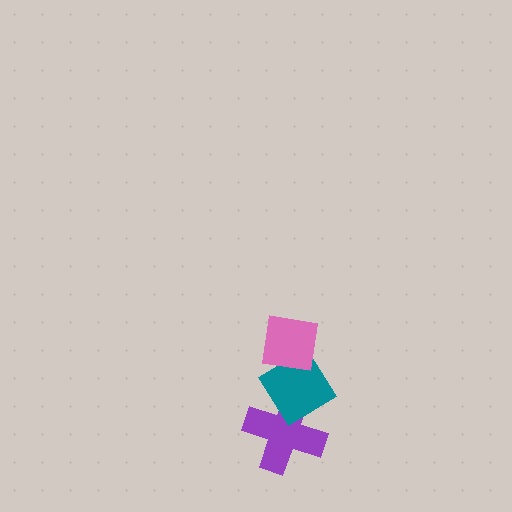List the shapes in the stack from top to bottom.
From top to bottom: the pink square, the teal diamond, the purple cross.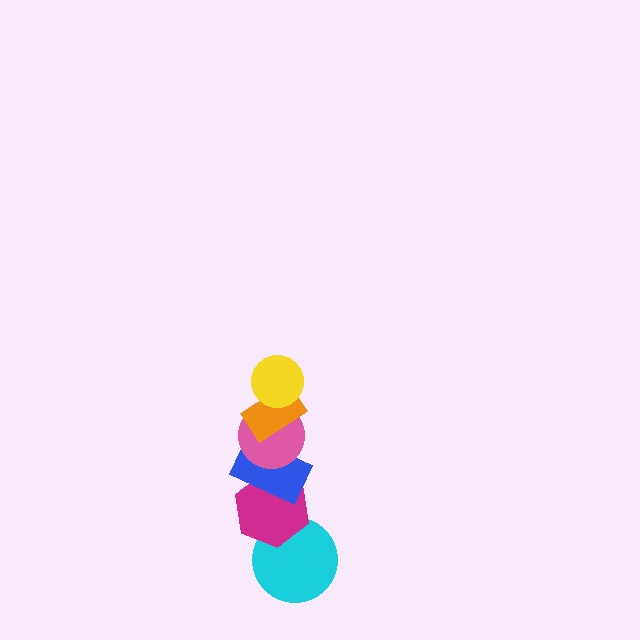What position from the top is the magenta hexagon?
The magenta hexagon is 5th from the top.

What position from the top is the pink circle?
The pink circle is 3rd from the top.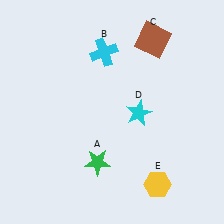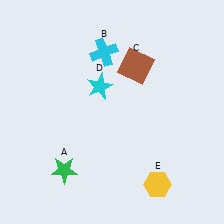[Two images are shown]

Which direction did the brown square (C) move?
The brown square (C) moved down.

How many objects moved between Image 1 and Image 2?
3 objects moved between the two images.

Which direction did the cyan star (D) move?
The cyan star (D) moved left.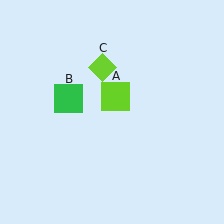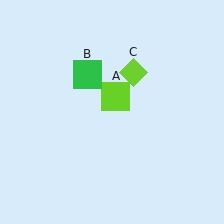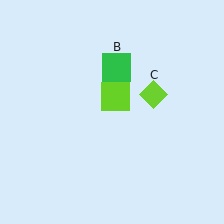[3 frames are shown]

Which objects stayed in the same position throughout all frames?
Lime square (object A) remained stationary.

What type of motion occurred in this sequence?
The green square (object B), lime diamond (object C) rotated clockwise around the center of the scene.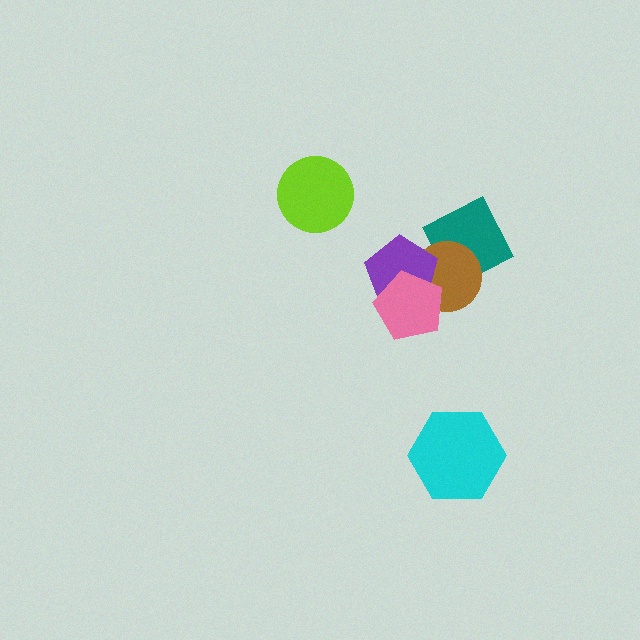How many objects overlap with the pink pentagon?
2 objects overlap with the pink pentagon.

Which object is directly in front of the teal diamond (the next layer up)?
The brown circle is directly in front of the teal diamond.